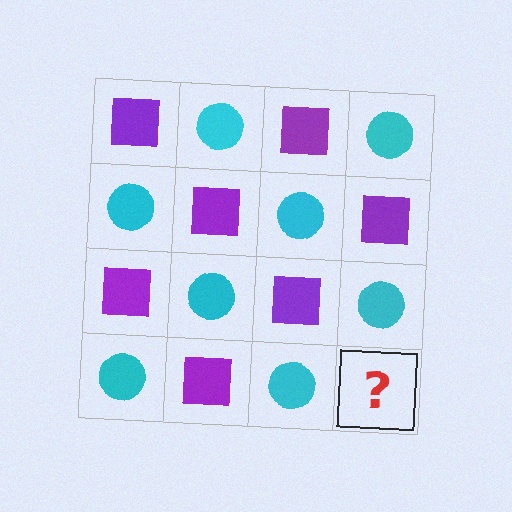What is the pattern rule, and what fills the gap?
The rule is that it alternates purple square and cyan circle in a checkerboard pattern. The gap should be filled with a purple square.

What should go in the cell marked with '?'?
The missing cell should contain a purple square.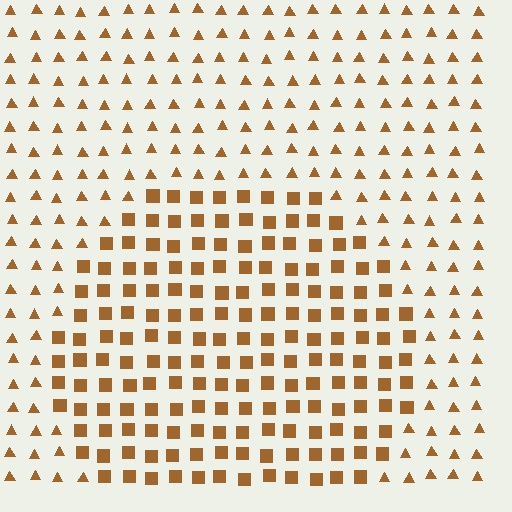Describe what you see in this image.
The image is filled with small brown elements arranged in a uniform grid. A circle-shaped region contains squares, while the surrounding area contains triangles. The boundary is defined purely by the change in element shape.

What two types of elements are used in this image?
The image uses squares inside the circle region and triangles outside it.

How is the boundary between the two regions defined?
The boundary is defined by a change in element shape: squares inside vs. triangles outside. All elements share the same color and spacing.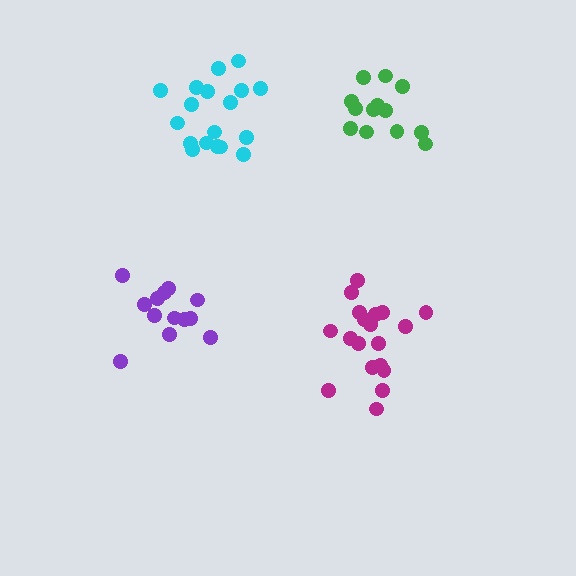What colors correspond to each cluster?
The clusters are colored: cyan, magenta, green, purple.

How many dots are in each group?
Group 1: 18 dots, Group 2: 19 dots, Group 3: 13 dots, Group 4: 13 dots (63 total).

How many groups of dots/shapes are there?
There are 4 groups.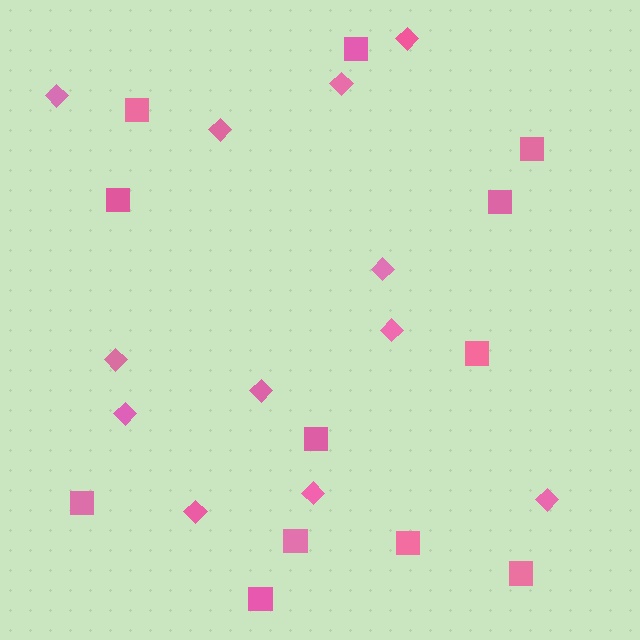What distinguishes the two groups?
There are 2 groups: one group of squares (12) and one group of diamonds (12).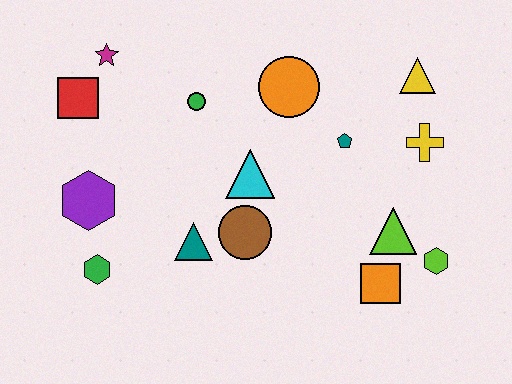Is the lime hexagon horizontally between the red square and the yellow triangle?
No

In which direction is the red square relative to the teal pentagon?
The red square is to the left of the teal pentagon.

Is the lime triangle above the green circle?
No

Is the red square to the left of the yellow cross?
Yes